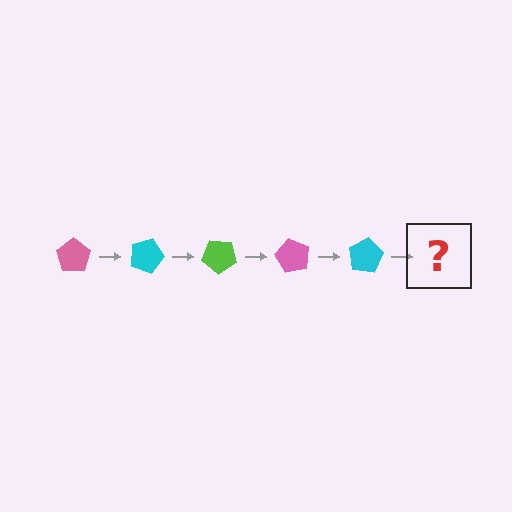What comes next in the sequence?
The next element should be a lime pentagon, rotated 100 degrees from the start.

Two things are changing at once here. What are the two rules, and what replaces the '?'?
The two rules are that it rotates 20 degrees each step and the color cycles through pink, cyan, and lime. The '?' should be a lime pentagon, rotated 100 degrees from the start.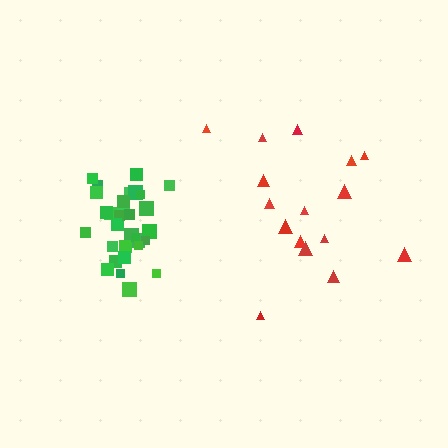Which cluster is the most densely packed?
Green.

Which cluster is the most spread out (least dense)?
Red.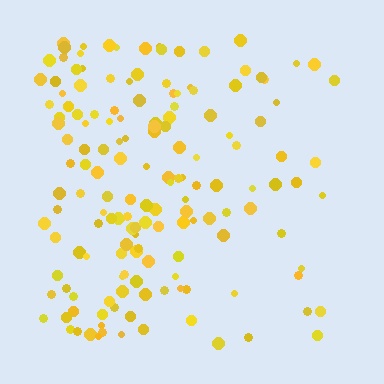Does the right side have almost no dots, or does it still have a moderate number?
Still a moderate number, just noticeably fewer than the left.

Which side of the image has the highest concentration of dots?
The left.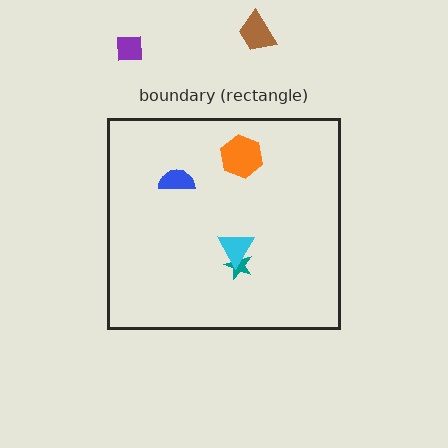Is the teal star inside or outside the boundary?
Inside.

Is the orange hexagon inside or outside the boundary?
Inside.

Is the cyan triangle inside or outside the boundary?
Inside.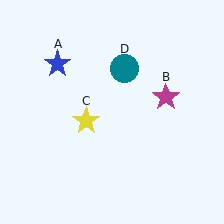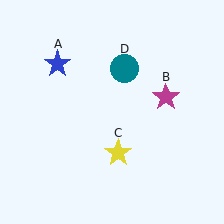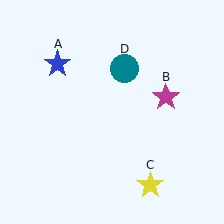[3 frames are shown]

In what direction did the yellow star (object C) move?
The yellow star (object C) moved down and to the right.